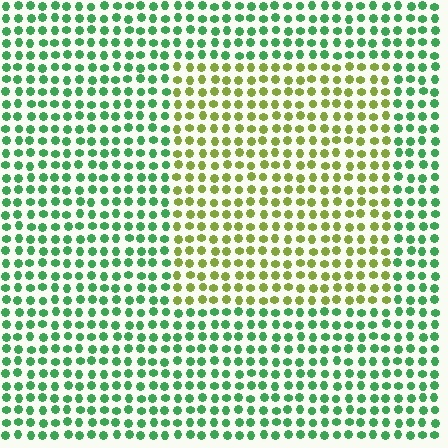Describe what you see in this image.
The image is filled with small green elements in a uniform arrangement. A rectangle-shaped region is visible where the elements are tinted to a slightly different hue, forming a subtle color boundary.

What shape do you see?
I see a rectangle.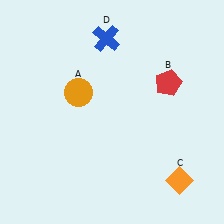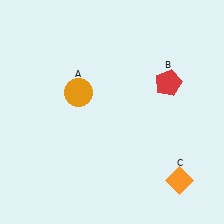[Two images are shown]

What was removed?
The blue cross (D) was removed in Image 2.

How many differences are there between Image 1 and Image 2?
There is 1 difference between the two images.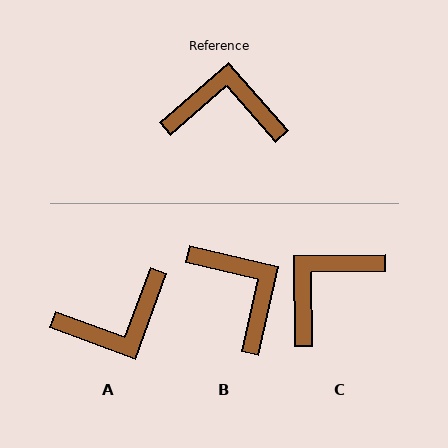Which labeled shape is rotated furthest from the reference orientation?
A, about 152 degrees away.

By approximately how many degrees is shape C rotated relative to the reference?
Approximately 49 degrees counter-clockwise.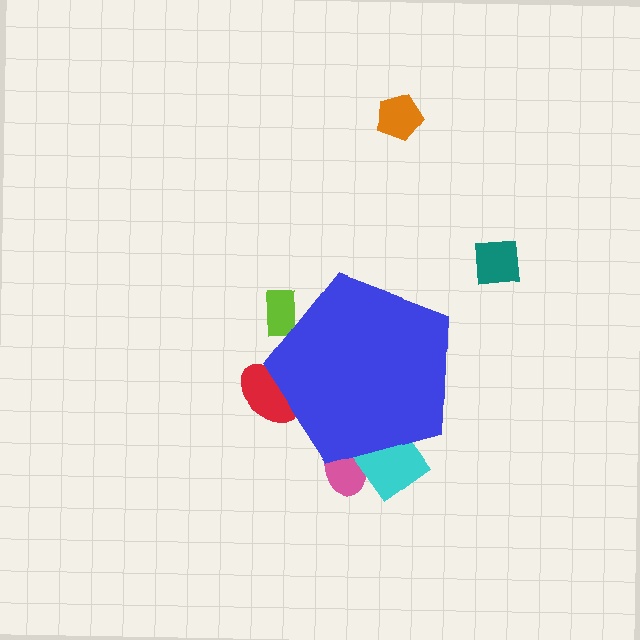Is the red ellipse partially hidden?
Yes, the red ellipse is partially hidden behind the blue pentagon.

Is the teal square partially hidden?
No, the teal square is fully visible.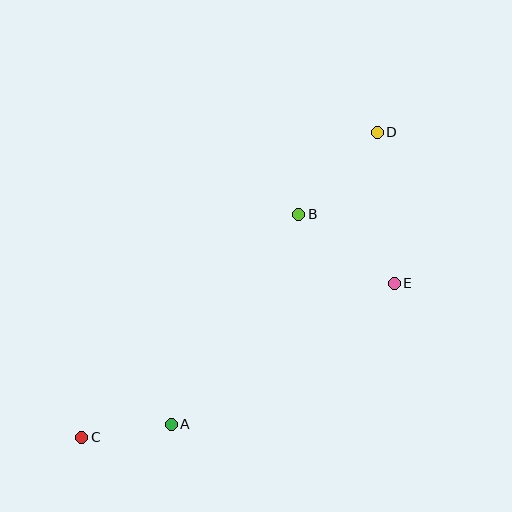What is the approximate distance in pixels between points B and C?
The distance between B and C is approximately 311 pixels.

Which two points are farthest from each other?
Points C and D are farthest from each other.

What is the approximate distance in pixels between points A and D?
The distance between A and D is approximately 357 pixels.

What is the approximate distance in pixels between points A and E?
The distance between A and E is approximately 264 pixels.